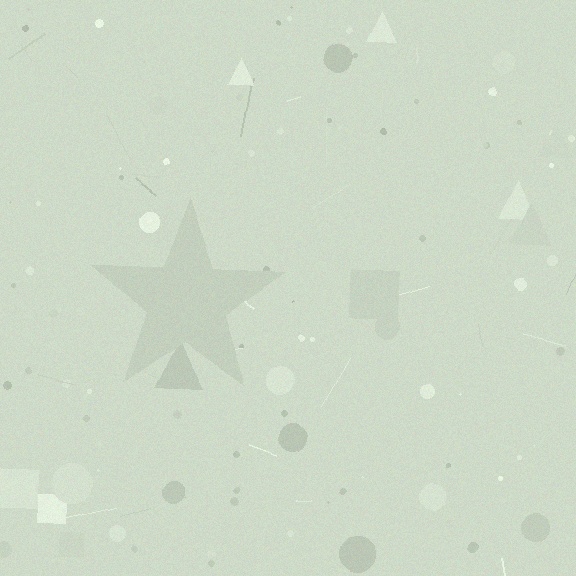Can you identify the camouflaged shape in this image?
The camouflaged shape is a star.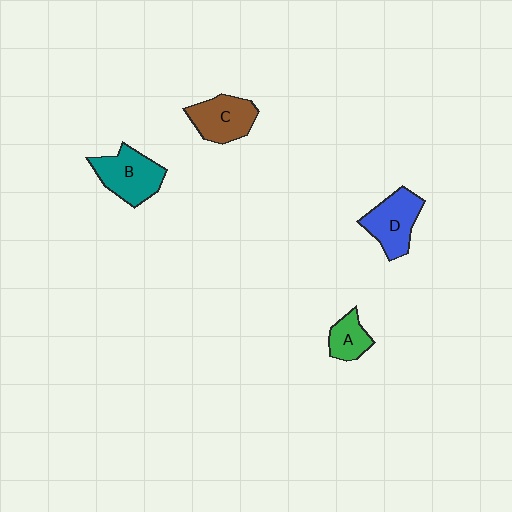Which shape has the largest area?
Shape B (teal).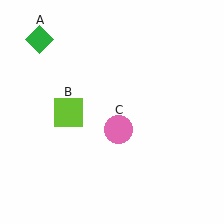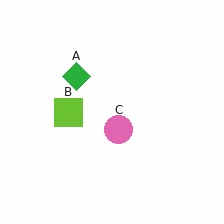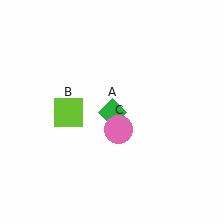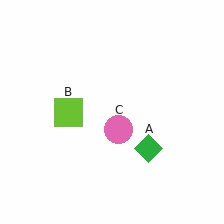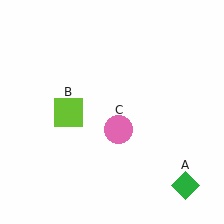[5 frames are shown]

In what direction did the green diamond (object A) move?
The green diamond (object A) moved down and to the right.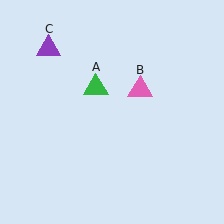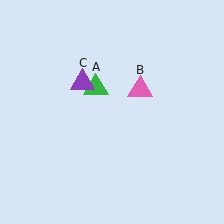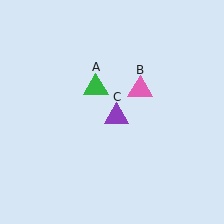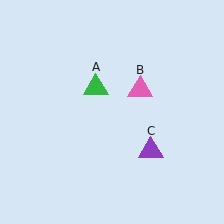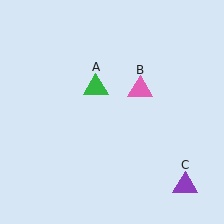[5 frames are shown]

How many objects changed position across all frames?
1 object changed position: purple triangle (object C).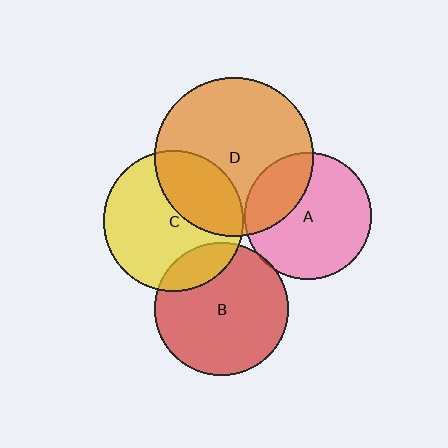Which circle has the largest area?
Circle D (orange).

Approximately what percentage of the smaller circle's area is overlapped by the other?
Approximately 5%.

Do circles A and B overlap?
Yes.